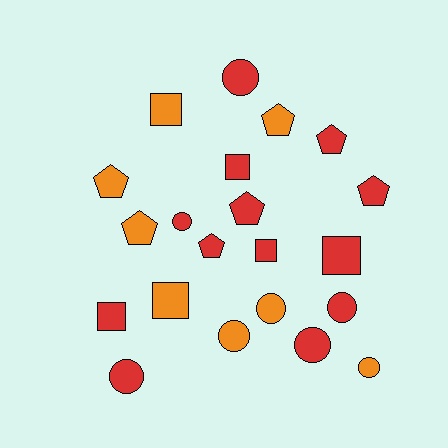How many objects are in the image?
There are 21 objects.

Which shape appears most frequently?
Circle, with 8 objects.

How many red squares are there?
There are 4 red squares.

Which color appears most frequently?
Red, with 13 objects.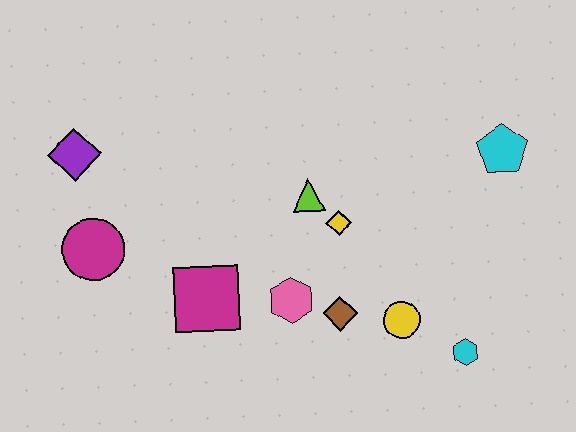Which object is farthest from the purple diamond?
The cyan hexagon is farthest from the purple diamond.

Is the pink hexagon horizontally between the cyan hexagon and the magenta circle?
Yes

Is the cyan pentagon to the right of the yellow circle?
Yes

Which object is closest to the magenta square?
The pink hexagon is closest to the magenta square.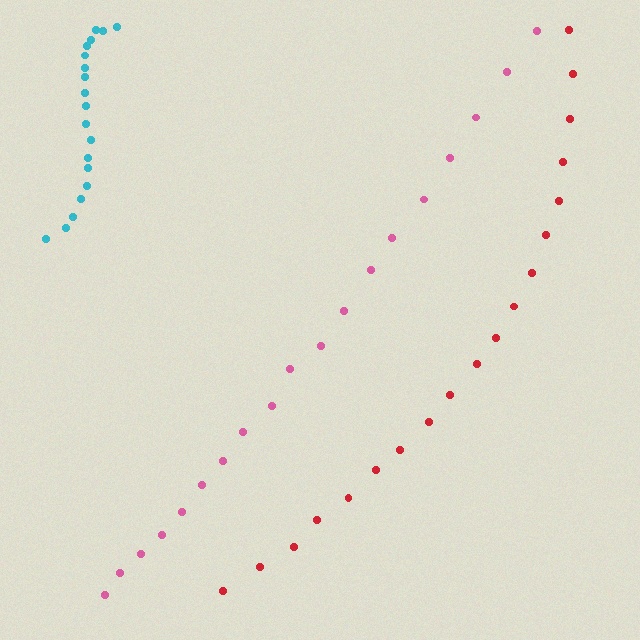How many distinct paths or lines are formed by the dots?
There are 3 distinct paths.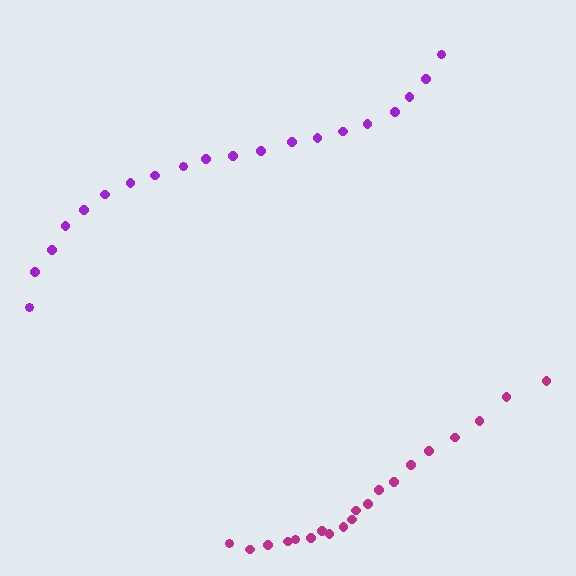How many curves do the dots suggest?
There are 2 distinct paths.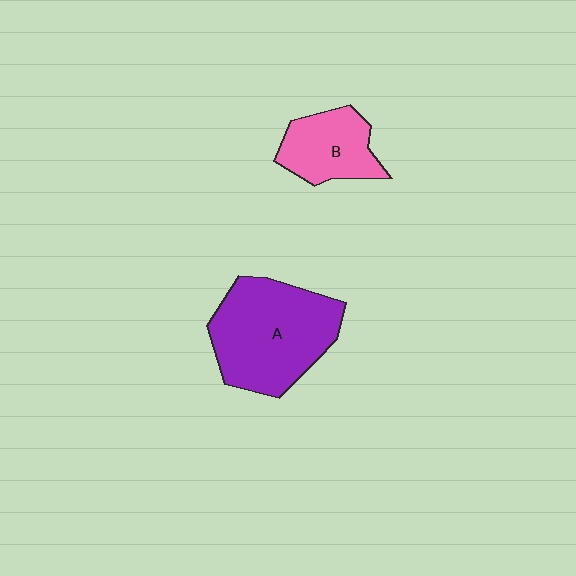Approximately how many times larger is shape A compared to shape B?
Approximately 1.9 times.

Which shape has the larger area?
Shape A (purple).